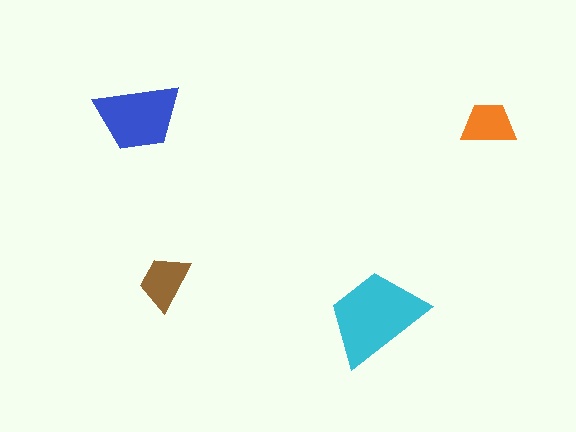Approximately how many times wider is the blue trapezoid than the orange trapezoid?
About 1.5 times wider.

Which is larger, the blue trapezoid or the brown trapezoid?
The blue one.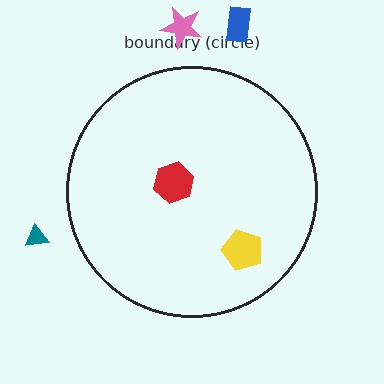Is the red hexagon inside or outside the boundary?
Inside.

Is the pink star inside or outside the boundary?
Outside.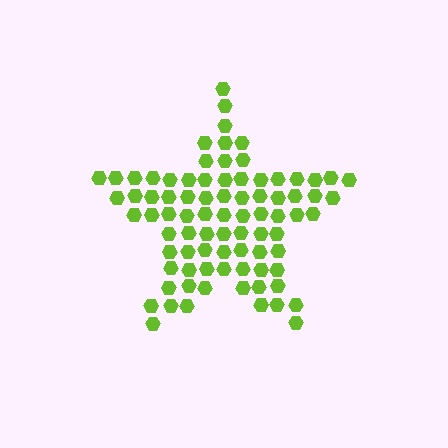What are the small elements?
The small elements are hexagons.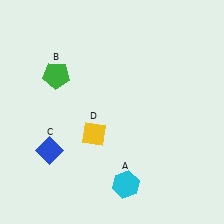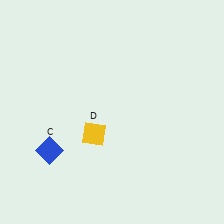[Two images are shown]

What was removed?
The cyan hexagon (A), the green pentagon (B) were removed in Image 2.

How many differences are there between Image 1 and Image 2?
There are 2 differences between the two images.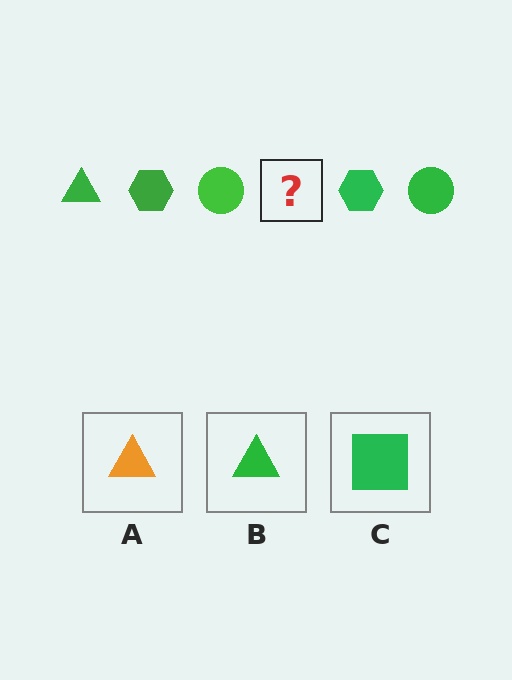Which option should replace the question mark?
Option B.